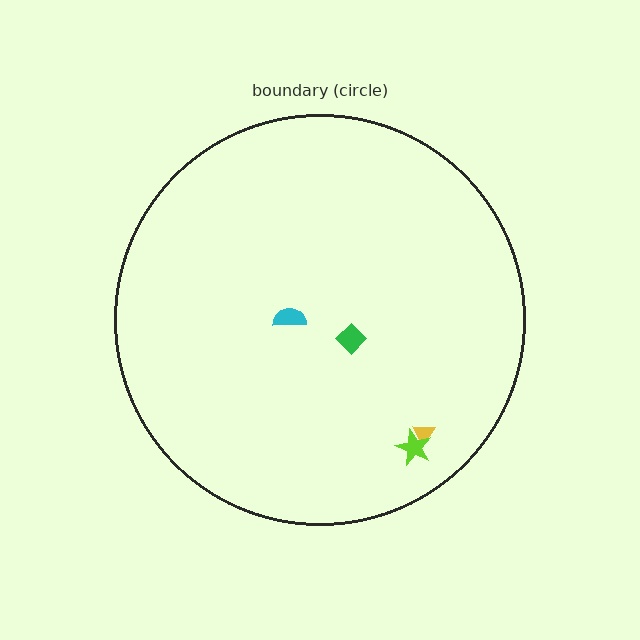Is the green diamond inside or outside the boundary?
Inside.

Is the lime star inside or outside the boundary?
Inside.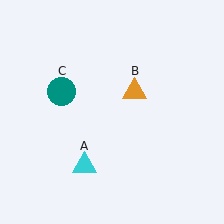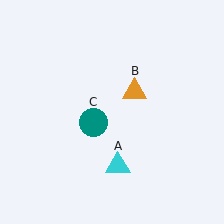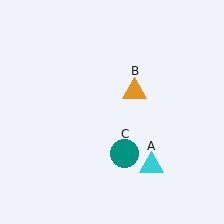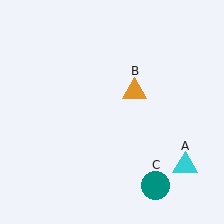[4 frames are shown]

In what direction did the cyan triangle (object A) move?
The cyan triangle (object A) moved right.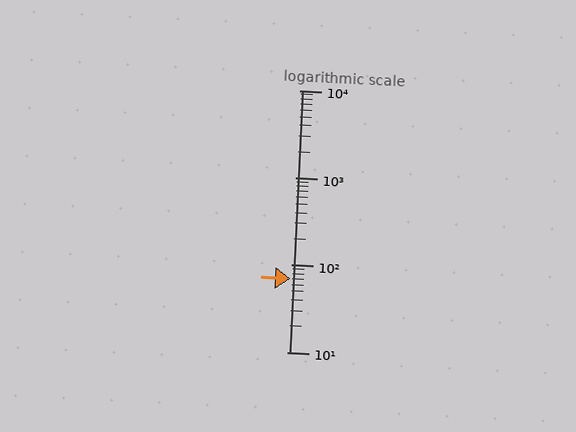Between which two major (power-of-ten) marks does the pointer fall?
The pointer is between 10 and 100.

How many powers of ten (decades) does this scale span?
The scale spans 3 decades, from 10 to 10000.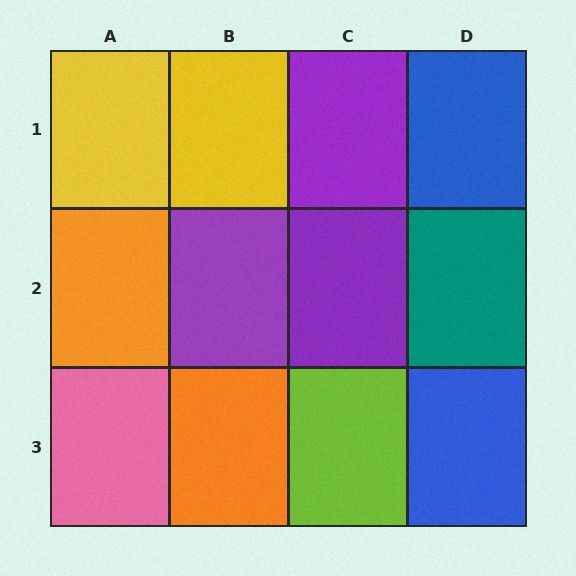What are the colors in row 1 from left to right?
Yellow, yellow, purple, blue.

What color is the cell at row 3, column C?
Lime.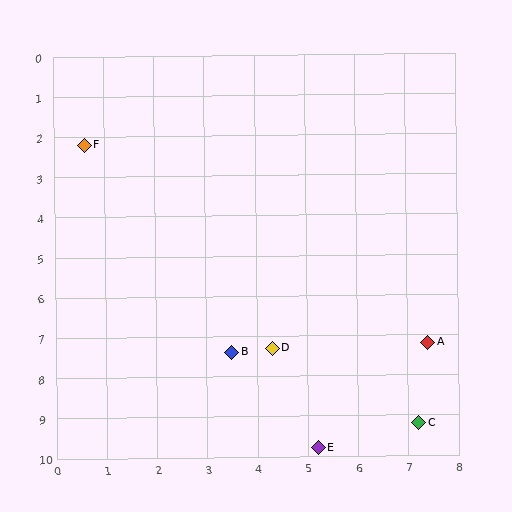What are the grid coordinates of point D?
Point D is at approximately (4.3, 7.3).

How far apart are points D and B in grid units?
Points D and B are about 0.8 grid units apart.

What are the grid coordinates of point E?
Point E is at approximately (5.2, 9.8).